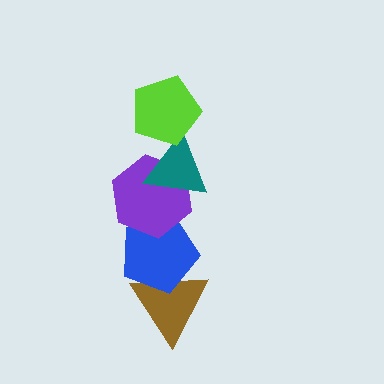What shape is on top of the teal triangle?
The lime pentagon is on top of the teal triangle.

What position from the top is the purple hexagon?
The purple hexagon is 3rd from the top.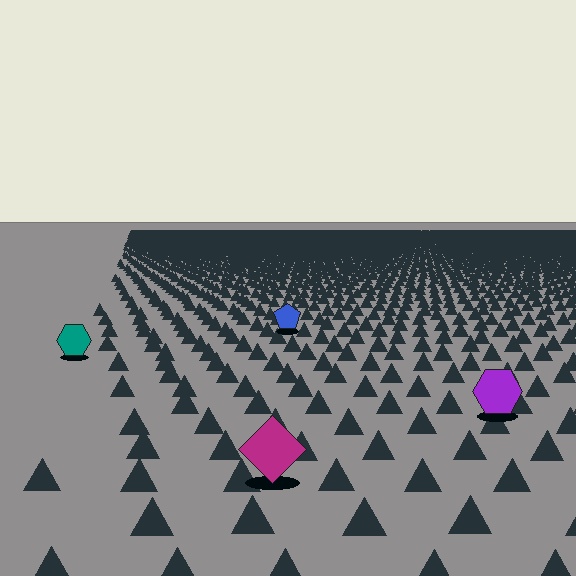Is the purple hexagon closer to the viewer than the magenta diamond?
No. The magenta diamond is closer — you can tell from the texture gradient: the ground texture is coarser near it.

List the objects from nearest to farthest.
From nearest to farthest: the magenta diamond, the purple hexagon, the teal hexagon, the blue pentagon.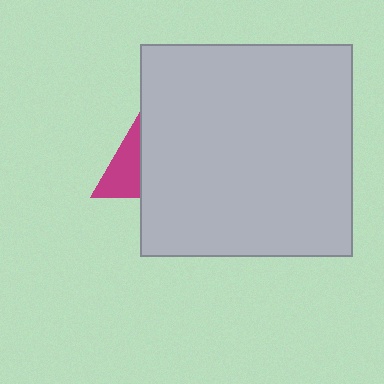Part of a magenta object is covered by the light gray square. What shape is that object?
It is a triangle.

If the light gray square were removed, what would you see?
You would see the complete magenta triangle.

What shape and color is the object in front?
The object in front is a light gray square.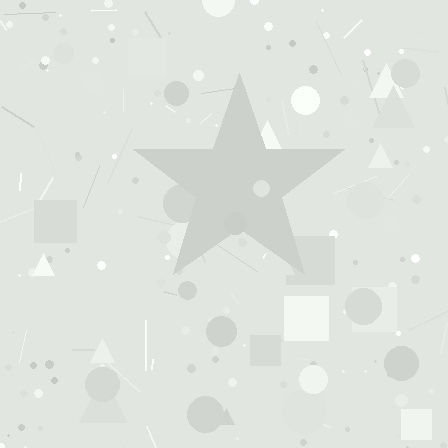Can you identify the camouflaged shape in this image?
The camouflaged shape is a star.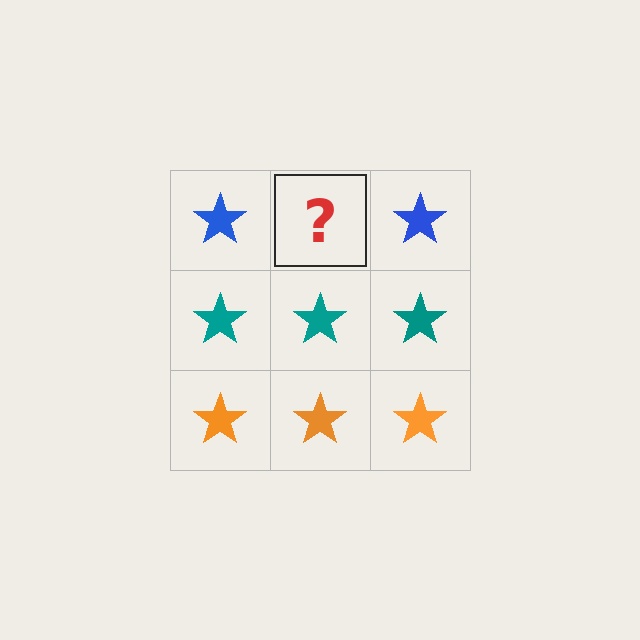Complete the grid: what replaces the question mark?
The question mark should be replaced with a blue star.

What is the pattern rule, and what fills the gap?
The rule is that each row has a consistent color. The gap should be filled with a blue star.